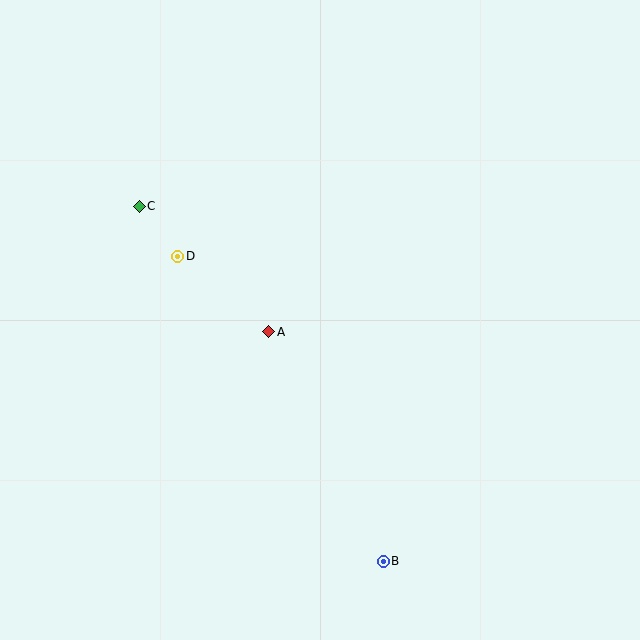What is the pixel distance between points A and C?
The distance between A and C is 180 pixels.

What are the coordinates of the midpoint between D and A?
The midpoint between D and A is at (223, 294).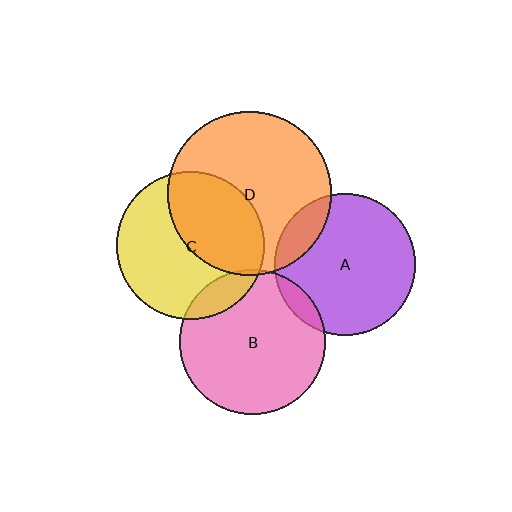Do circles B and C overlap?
Yes.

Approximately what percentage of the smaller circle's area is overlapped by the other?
Approximately 10%.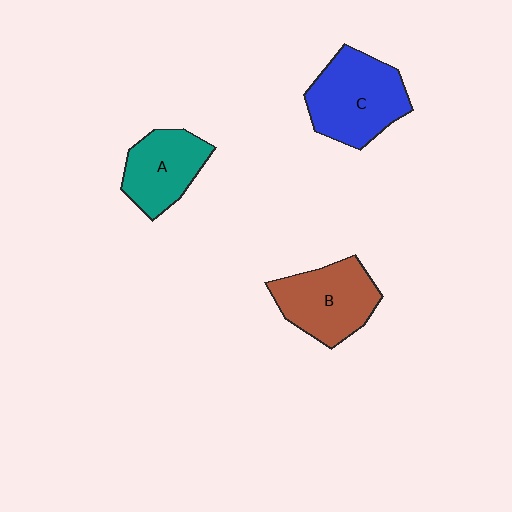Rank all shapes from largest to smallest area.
From largest to smallest: C (blue), B (brown), A (teal).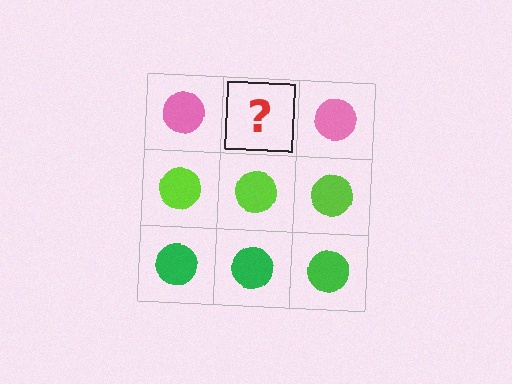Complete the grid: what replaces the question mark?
The question mark should be replaced with a pink circle.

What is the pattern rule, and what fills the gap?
The rule is that each row has a consistent color. The gap should be filled with a pink circle.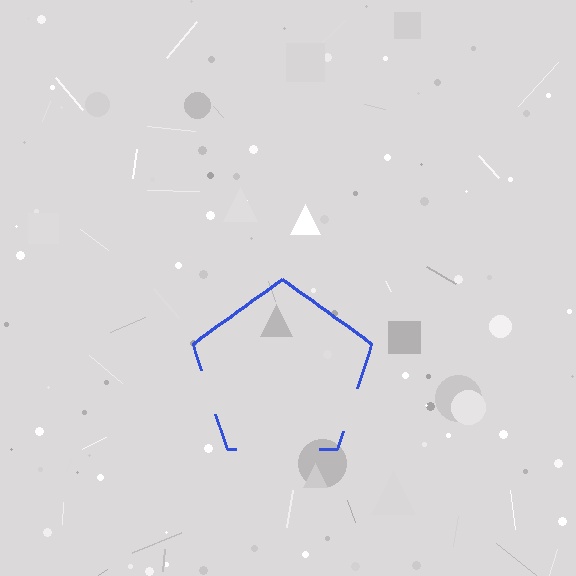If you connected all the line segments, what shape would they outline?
They would outline a pentagon.